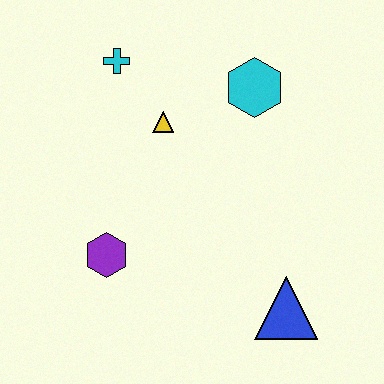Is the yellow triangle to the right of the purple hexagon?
Yes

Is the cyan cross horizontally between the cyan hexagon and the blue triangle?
No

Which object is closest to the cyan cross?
The yellow triangle is closest to the cyan cross.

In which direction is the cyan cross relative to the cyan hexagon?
The cyan cross is to the left of the cyan hexagon.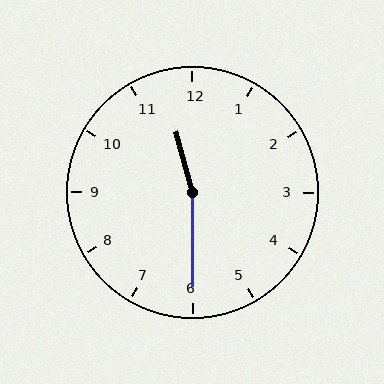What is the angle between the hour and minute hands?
Approximately 165 degrees.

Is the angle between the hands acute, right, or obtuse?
It is obtuse.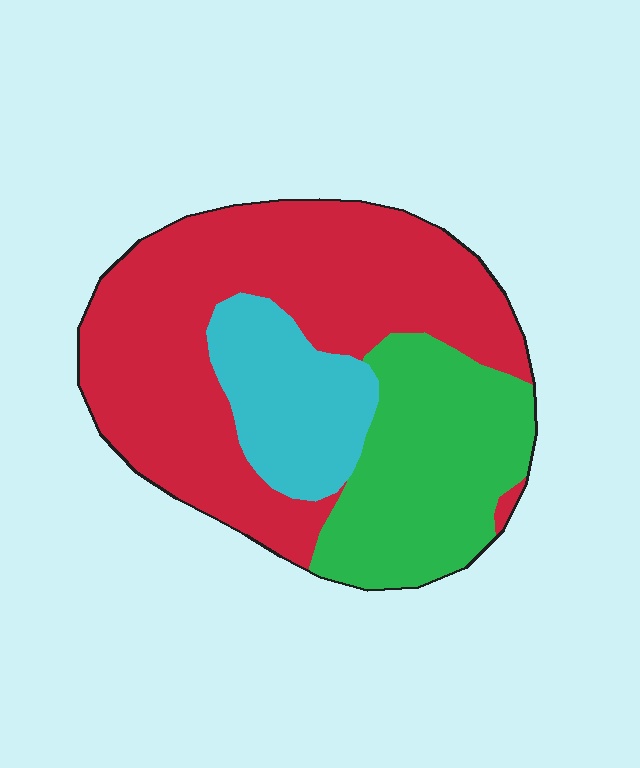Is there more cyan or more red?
Red.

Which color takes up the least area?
Cyan, at roughly 15%.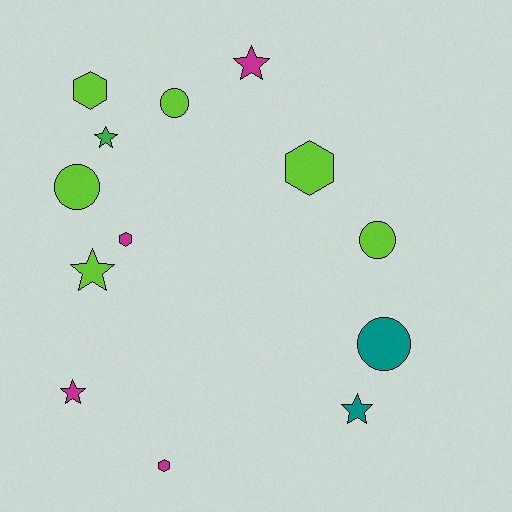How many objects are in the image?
There are 13 objects.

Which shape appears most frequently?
Star, with 5 objects.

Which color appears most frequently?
Lime, with 6 objects.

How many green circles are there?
There are no green circles.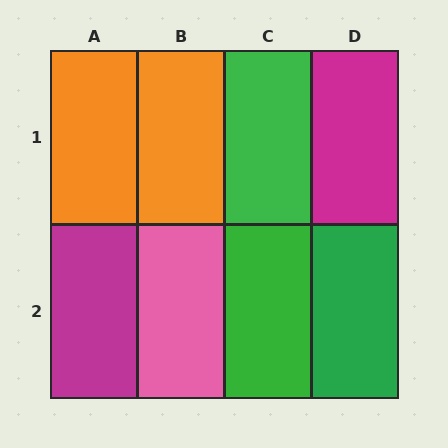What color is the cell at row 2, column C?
Green.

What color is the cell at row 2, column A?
Magenta.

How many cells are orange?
2 cells are orange.